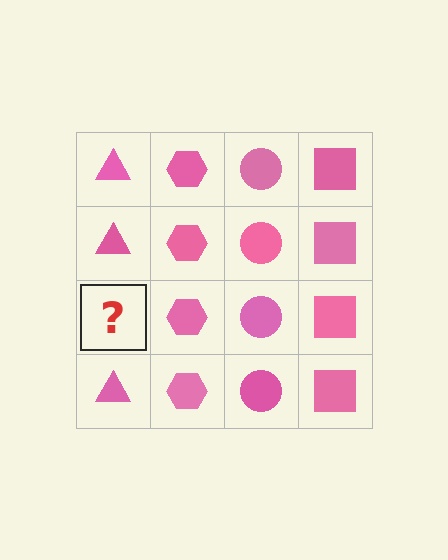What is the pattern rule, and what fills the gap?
The rule is that each column has a consistent shape. The gap should be filled with a pink triangle.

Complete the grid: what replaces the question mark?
The question mark should be replaced with a pink triangle.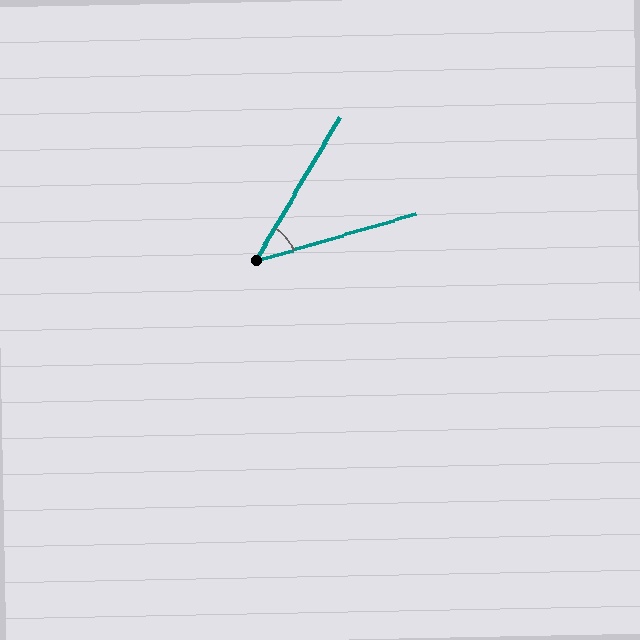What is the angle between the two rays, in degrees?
Approximately 43 degrees.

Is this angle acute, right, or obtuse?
It is acute.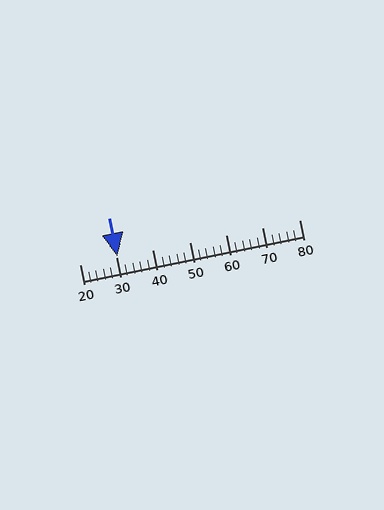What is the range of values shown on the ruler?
The ruler shows values from 20 to 80.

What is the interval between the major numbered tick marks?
The major tick marks are spaced 10 units apart.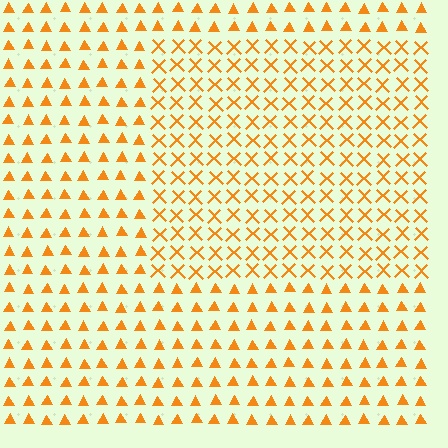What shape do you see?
I see a rectangle.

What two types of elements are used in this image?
The image uses X marks inside the rectangle region and triangles outside it.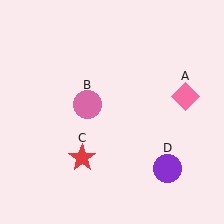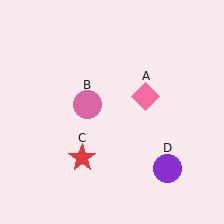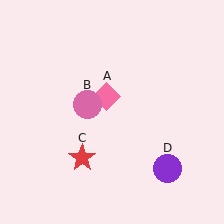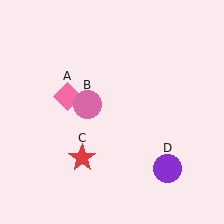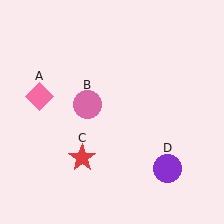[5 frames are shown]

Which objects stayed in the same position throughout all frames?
Pink circle (object B) and red star (object C) and purple circle (object D) remained stationary.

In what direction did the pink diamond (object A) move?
The pink diamond (object A) moved left.